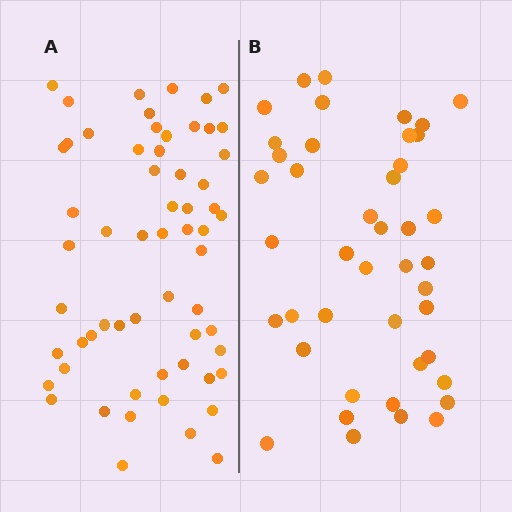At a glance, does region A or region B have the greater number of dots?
Region A (the left region) has more dots.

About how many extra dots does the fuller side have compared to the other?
Region A has approximately 15 more dots than region B.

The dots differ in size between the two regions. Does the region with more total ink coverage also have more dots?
No. Region B has more total ink coverage because its dots are larger, but region A actually contains more individual dots. Total area can be misleading — the number of items is what matters here.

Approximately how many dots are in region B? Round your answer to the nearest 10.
About 40 dots. (The exact count is 43, which rounds to 40.)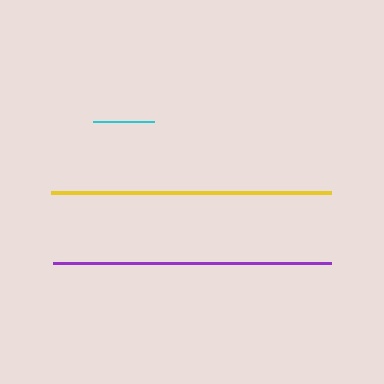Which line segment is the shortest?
The cyan line is the shortest at approximately 61 pixels.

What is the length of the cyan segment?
The cyan segment is approximately 61 pixels long.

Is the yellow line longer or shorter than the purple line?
The yellow line is longer than the purple line.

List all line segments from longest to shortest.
From longest to shortest: yellow, purple, cyan.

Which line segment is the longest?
The yellow line is the longest at approximately 280 pixels.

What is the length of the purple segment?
The purple segment is approximately 278 pixels long.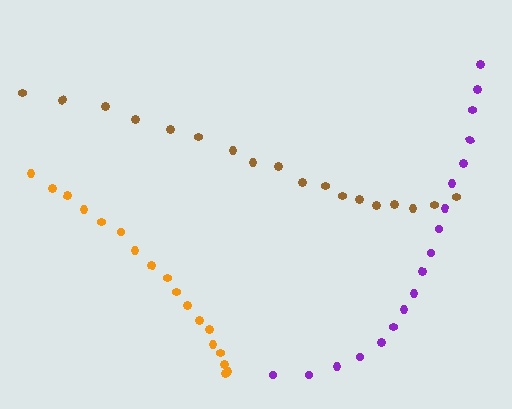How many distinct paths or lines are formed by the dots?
There are 3 distinct paths.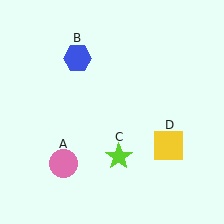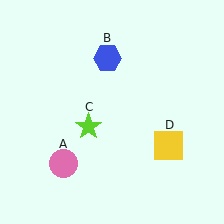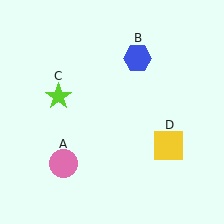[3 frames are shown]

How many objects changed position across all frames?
2 objects changed position: blue hexagon (object B), lime star (object C).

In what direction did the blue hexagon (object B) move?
The blue hexagon (object B) moved right.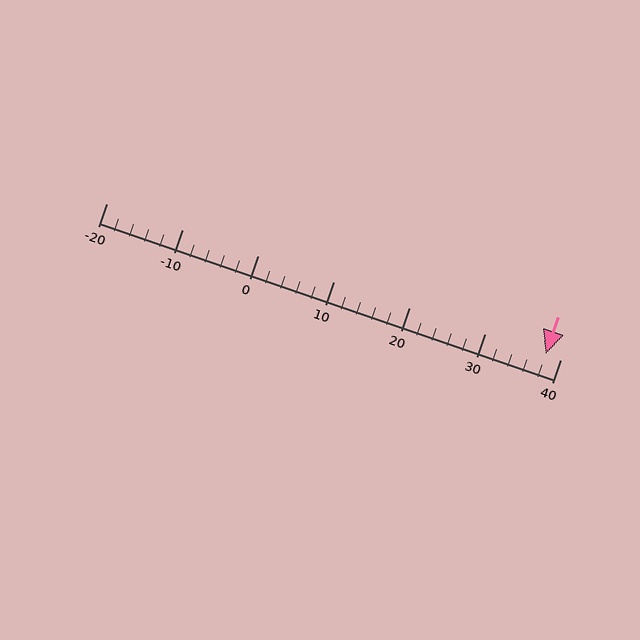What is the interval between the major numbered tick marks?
The major tick marks are spaced 10 units apart.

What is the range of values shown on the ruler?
The ruler shows values from -20 to 40.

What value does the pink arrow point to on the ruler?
The pink arrow points to approximately 38.